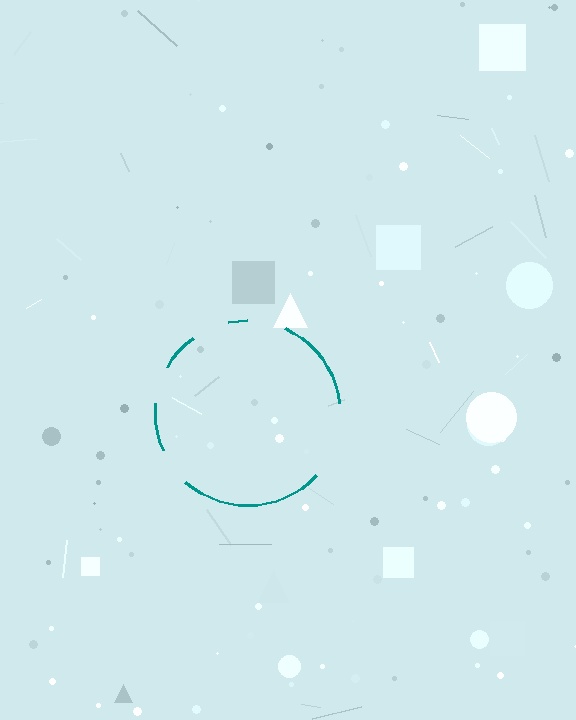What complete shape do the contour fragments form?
The contour fragments form a circle.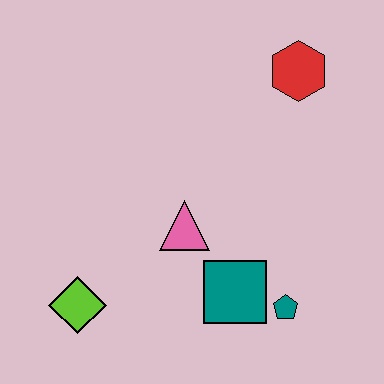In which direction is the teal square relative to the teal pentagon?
The teal square is to the left of the teal pentagon.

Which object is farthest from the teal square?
The red hexagon is farthest from the teal square.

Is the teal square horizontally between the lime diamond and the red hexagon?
Yes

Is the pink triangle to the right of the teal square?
No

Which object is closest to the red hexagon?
The pink triangle is closest to the red hexagon.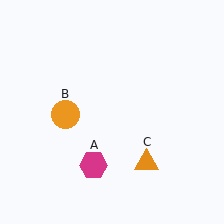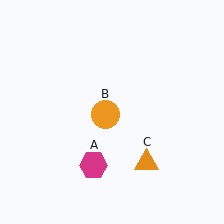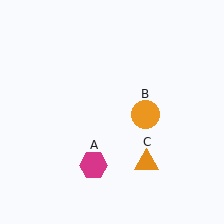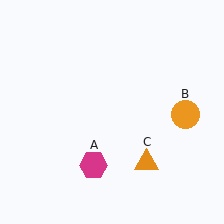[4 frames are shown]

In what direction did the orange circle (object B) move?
The orange circle (object B) moved right.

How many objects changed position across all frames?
1 object changed position: orange circle (object B).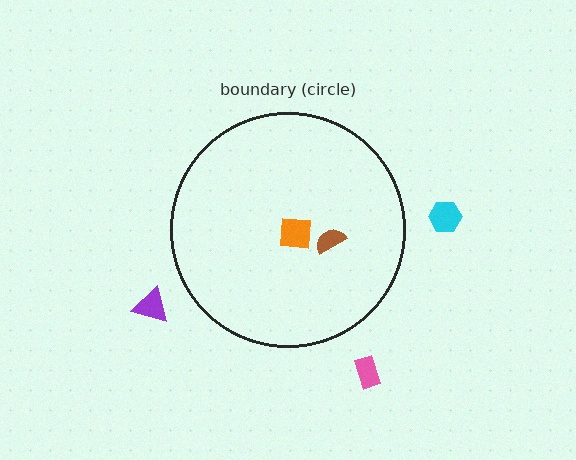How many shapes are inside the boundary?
2 inside, 3 outside.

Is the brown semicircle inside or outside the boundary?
Inside.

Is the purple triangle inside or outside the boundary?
Outside.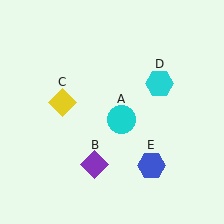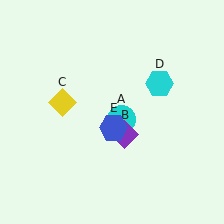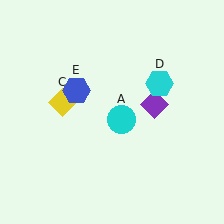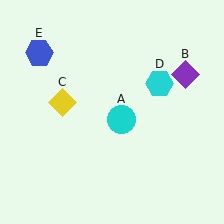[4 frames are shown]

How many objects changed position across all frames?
2 objects changed position: purple diamond (object B), blue hexagon (object E).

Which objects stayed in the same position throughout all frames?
Cyan circle (object A) and yellow diamond (object C) and cyan hexagon (object D) remained stationary.